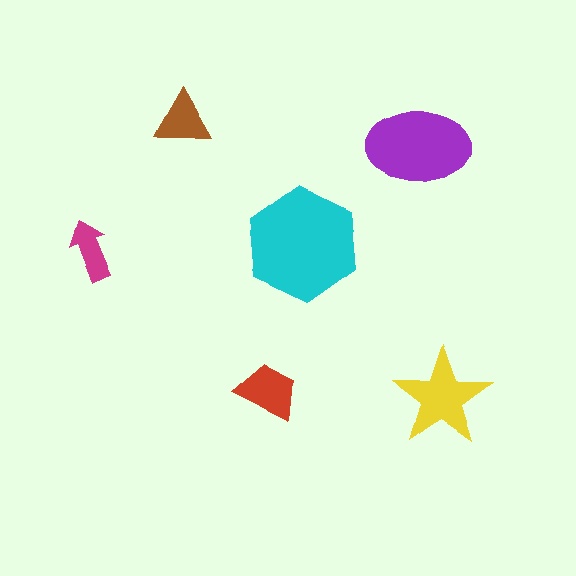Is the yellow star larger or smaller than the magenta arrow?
Larger.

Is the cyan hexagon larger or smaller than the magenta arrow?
Larger.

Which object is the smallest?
The magenta arrow.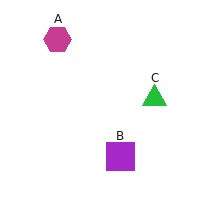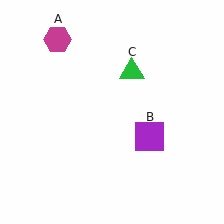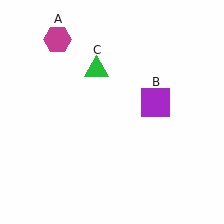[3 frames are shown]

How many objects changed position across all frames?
2 objects changed position: purple square (object B), green triangle (object C).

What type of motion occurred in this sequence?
The purple square (object B), green triangle (object C) rotated counterclockwise around the center of the scene.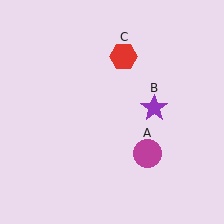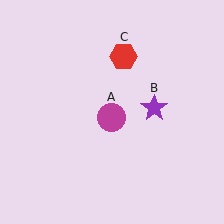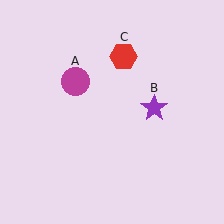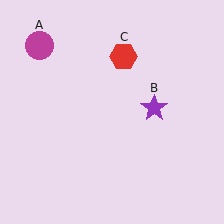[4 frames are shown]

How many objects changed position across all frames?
1 object changed position: magenta circle (object A).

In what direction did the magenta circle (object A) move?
The magenta circle (object A) moved up and to the left.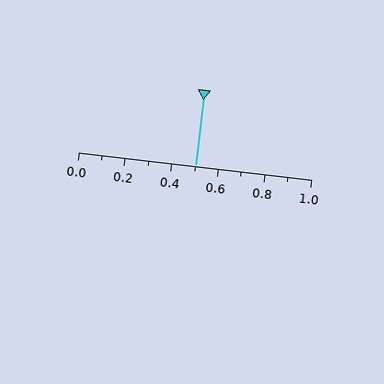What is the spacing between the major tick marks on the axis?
The major ticks are spaced 0.2 apart.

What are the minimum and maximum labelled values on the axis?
The axis runs from 0.0 to 1.0.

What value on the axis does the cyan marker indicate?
The marker indicates approximately 0.5.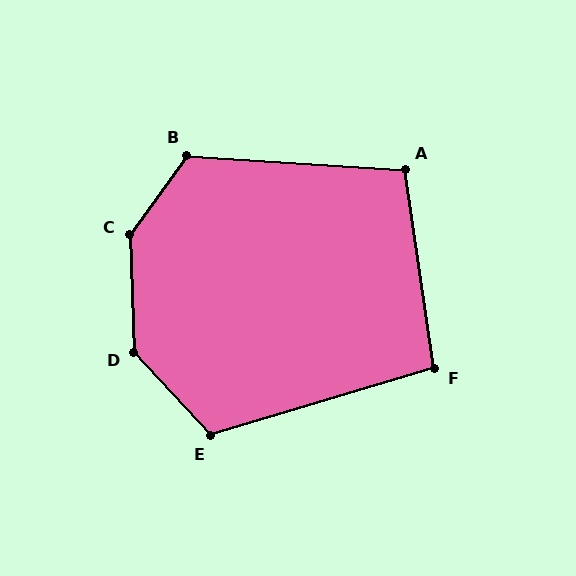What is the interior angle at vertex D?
Approximately 140 degrees (obtuse).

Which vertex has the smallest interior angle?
F, at approximately 99 degrees.